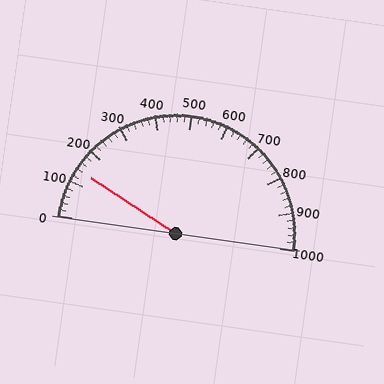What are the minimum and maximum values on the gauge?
The gauge ranges from 0 to 1000.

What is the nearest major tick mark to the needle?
The nearest major tick mark is 100.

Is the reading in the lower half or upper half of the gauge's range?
The reading is in the lower half of the range (0 to 1000).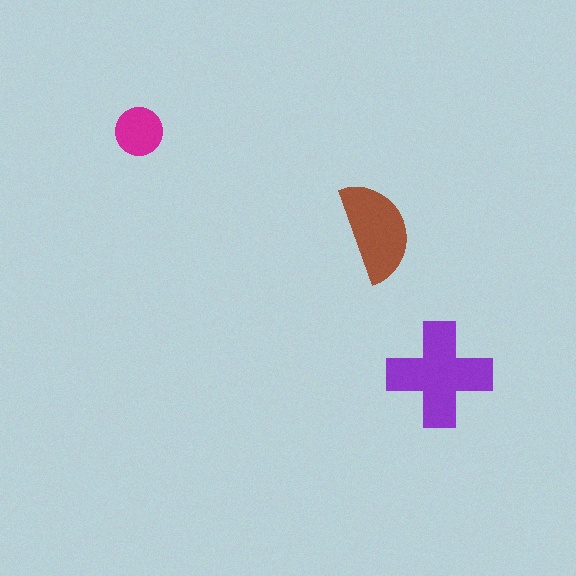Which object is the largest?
The purple cross.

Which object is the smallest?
The magenta circle.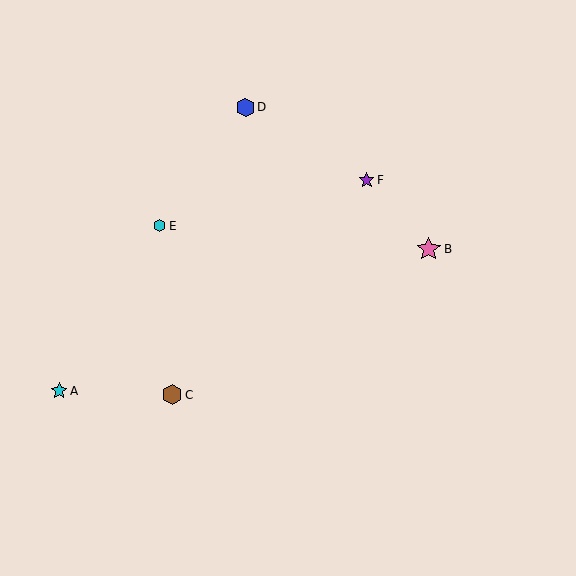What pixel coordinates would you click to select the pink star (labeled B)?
Click at (429, 249) to select the pink star B.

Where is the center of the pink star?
The center of the pink star is at (429, 249).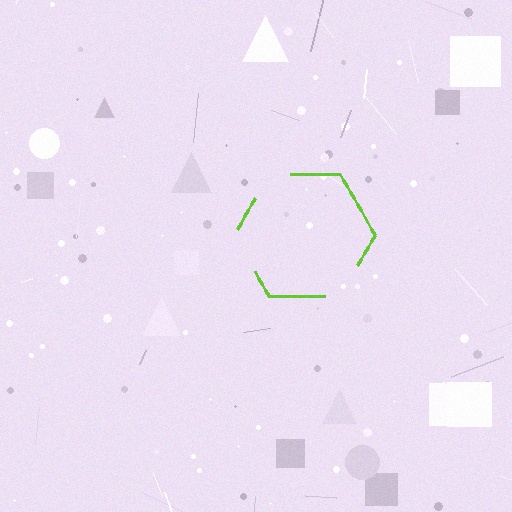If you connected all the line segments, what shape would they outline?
They would outline a hexagon.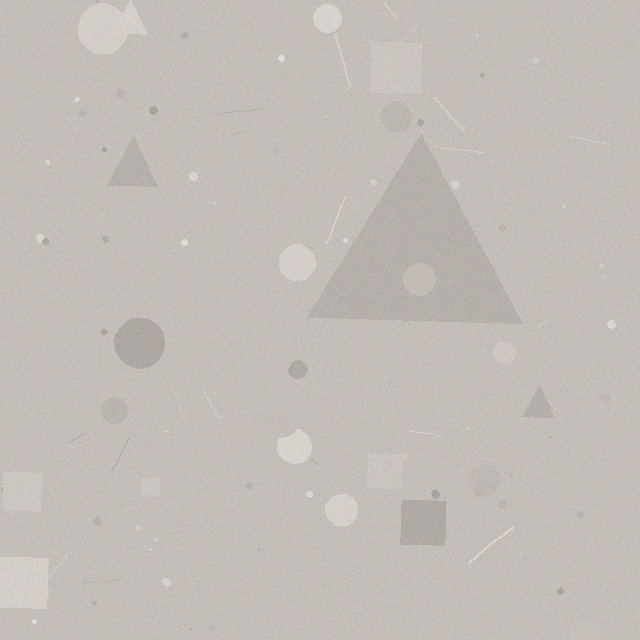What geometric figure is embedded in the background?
A triangle is embedded in the background.